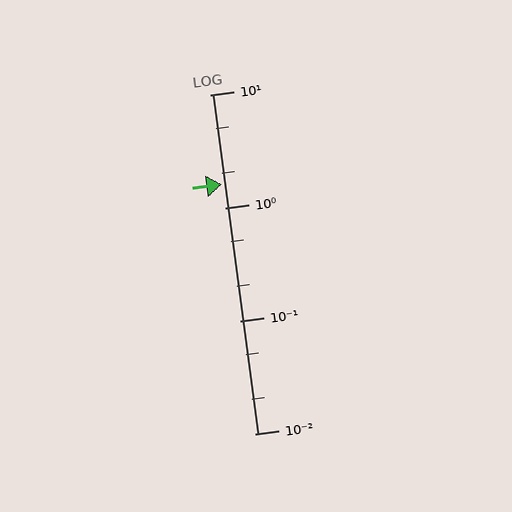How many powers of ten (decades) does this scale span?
The scale spans 3 decades, from 0.01 to 10.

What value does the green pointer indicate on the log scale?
The pointer indicates approximately 1.6.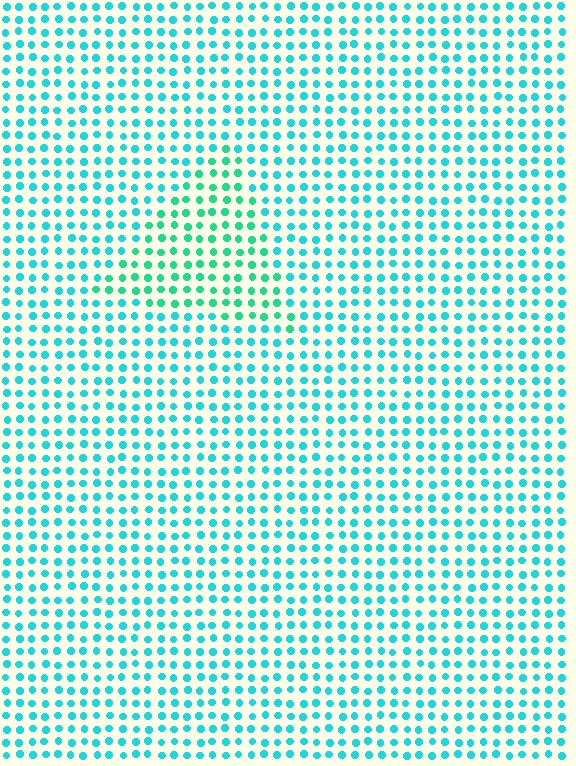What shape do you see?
I see a triangle.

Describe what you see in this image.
The image is filled with small cyan elements in a uniform arrangement. A triangle-shaped region is visible where the elements are tinted to a slightly different hue, forming a subtle color boundary.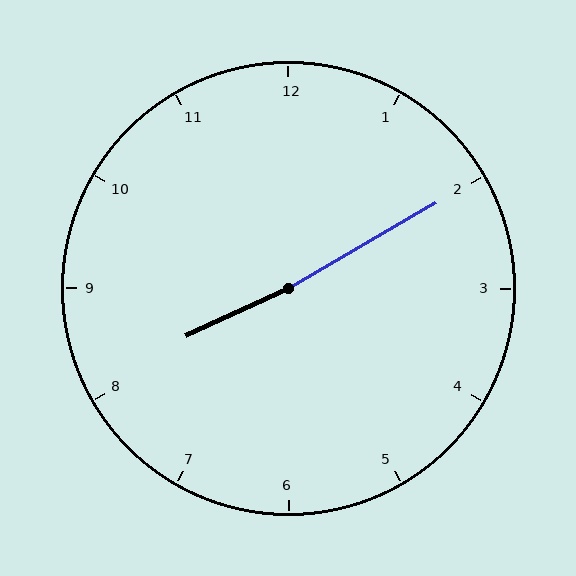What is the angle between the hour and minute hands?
Approximately 175 degrees.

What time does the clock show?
8:10.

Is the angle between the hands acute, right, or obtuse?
It is obtuse.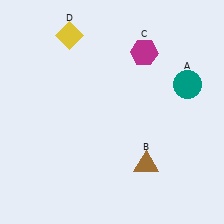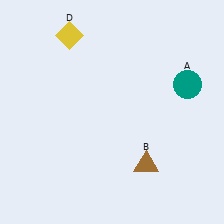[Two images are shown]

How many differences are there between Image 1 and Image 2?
There is 1 difference between the two images.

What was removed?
The magenta hexagon (C) was removed in Image 2.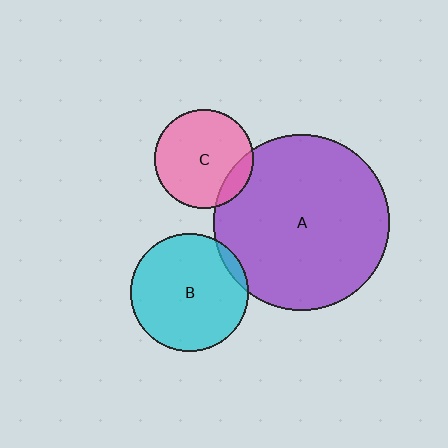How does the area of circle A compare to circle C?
Approximately 3.1 times.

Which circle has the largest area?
Circle A (purple).